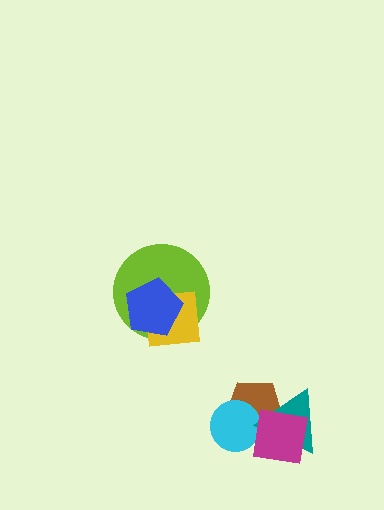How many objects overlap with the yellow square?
2 objects overlap with the yellow square.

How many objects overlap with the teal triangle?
3 objects overlap with the teal triangle.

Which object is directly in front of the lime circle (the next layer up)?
The yellow square is directly in front of the lime circle.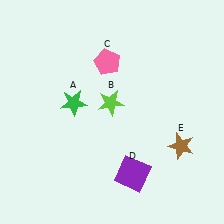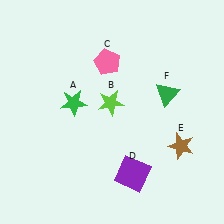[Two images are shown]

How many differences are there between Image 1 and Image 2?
There is 1 difference between the two images.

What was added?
A green triangle (F) was added in Image 2.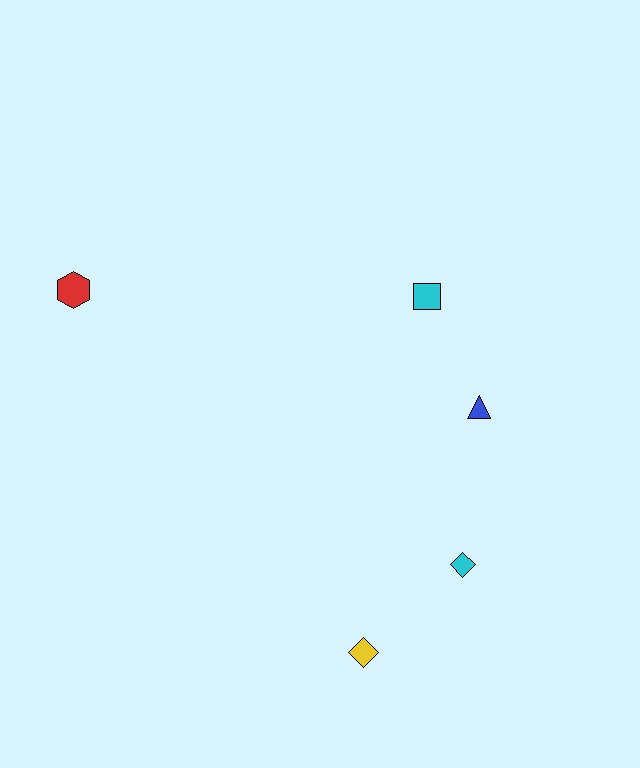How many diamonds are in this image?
There are 2 diamonds.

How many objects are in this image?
There are 5 objects.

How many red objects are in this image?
There is 1 red object.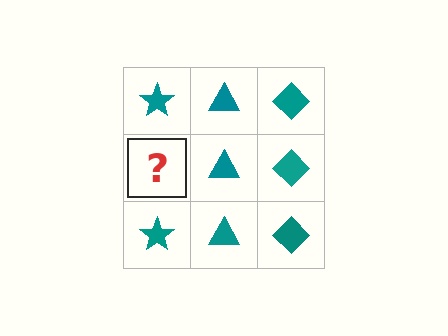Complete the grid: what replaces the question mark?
The question mark should be replaced with a teal star.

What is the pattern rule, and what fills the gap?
The rule is that each column has a consistent shape. The gap should be filled with a teal star.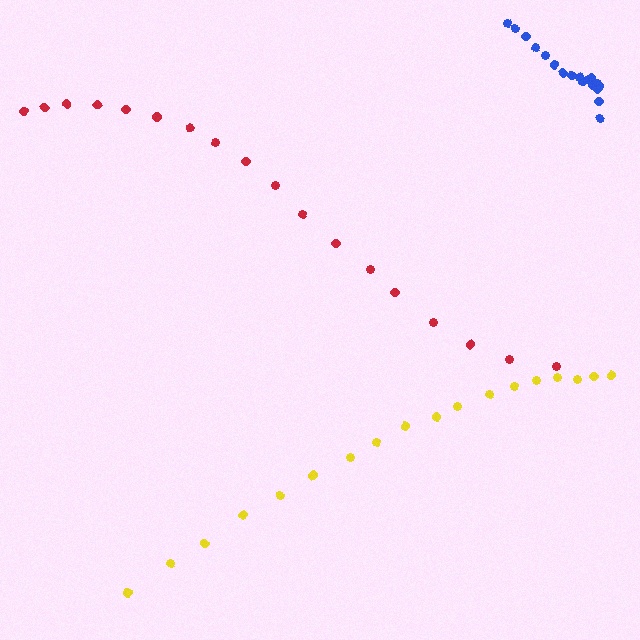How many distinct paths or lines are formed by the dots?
There are 3 distinct paths.